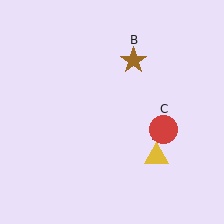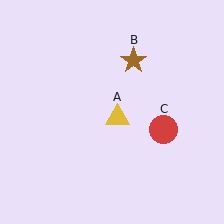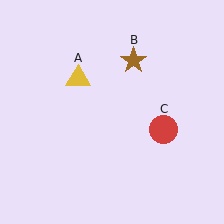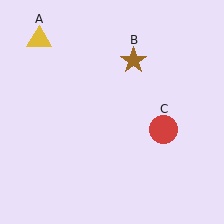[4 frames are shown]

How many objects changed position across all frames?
1 object changed position: yellow triangle (object A).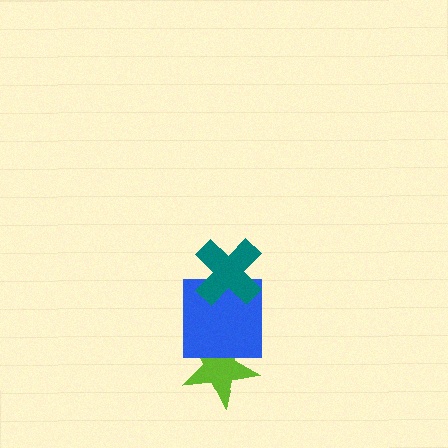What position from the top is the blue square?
The blue square is 2nd from the top.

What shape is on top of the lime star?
The blue square is on top of the lime star.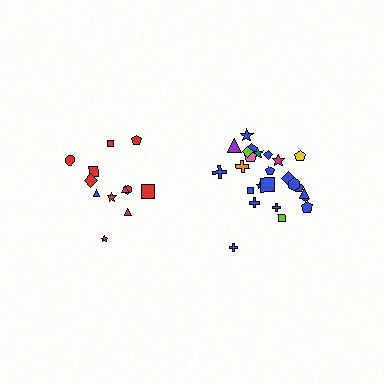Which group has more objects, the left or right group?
The right group.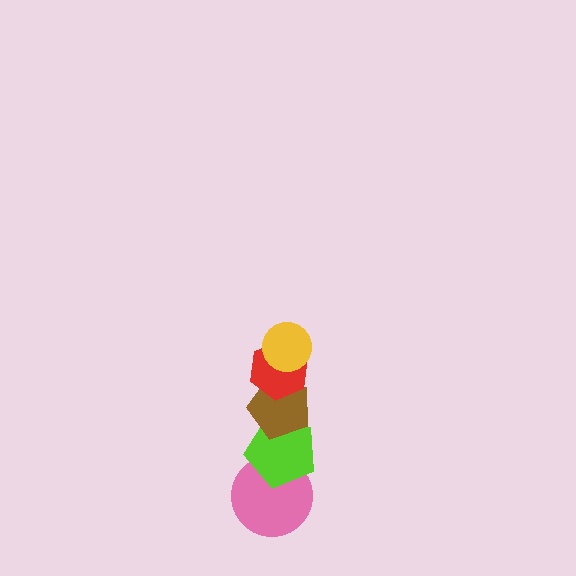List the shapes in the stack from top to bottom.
From top to bottom: the yellow circle, the red hexagon, the brown pentagon, the lime pentagon, the pink circle.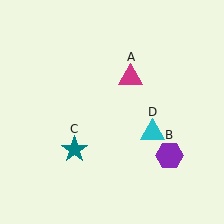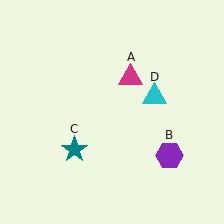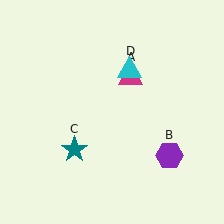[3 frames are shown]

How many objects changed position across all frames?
1 object changed position: cyan triangle (object D).